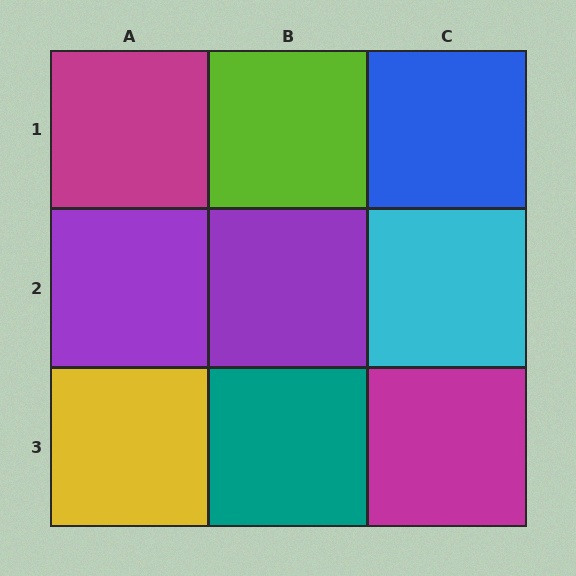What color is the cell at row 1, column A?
Magenta.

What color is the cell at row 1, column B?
Lime.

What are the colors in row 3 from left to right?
Yellow, teal, magenta.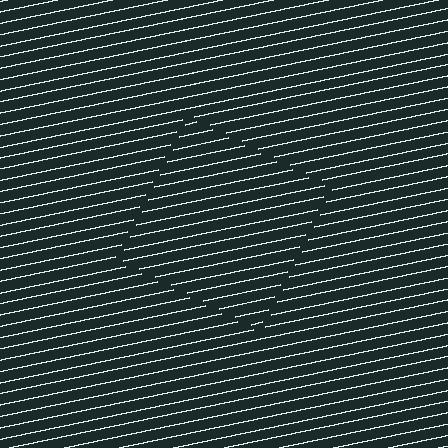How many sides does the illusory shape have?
4 sides — the line-ends trace a square.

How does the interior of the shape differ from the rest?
The interior of the shape contains the same grating, shifted by half a period — the contour is defined by the phase discontinuity where line-ends from the inner and outer gratings abut.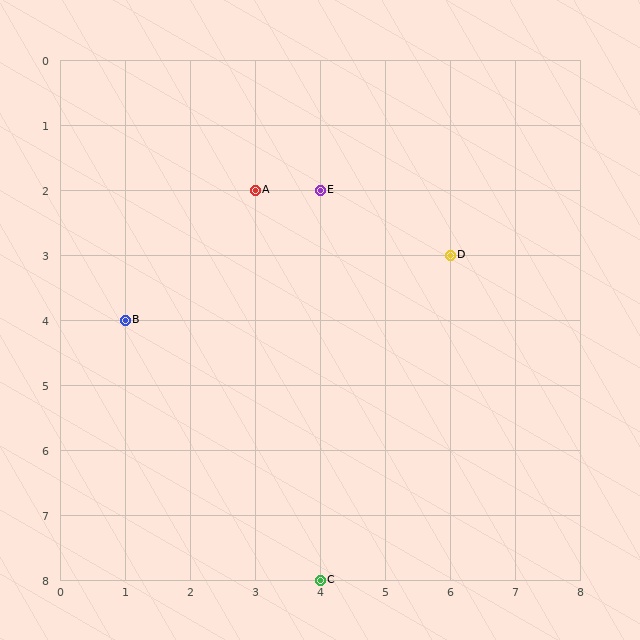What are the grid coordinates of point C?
Point C is at grid coordinates (4, 8).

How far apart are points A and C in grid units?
Points A and C are 1 column and 6 rows apart (about 6.1 grid units diagonally).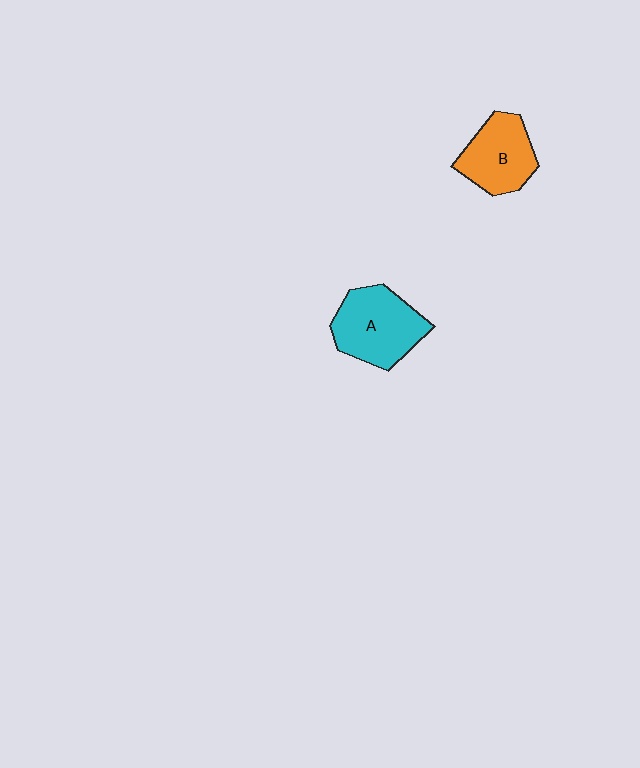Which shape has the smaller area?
Shape B (orange).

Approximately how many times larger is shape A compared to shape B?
Approximately 1.2 times.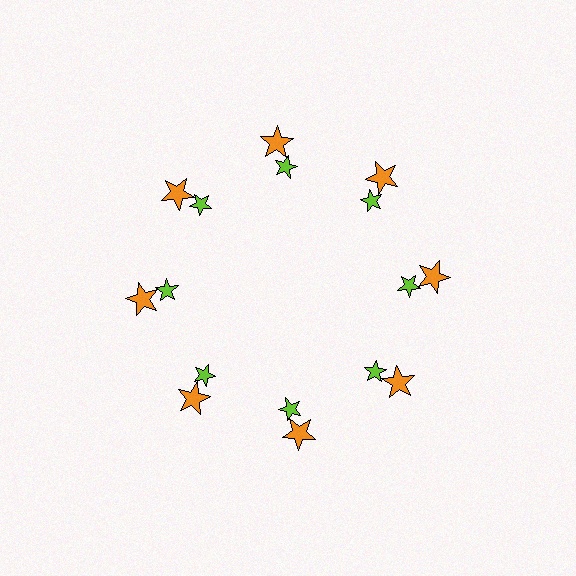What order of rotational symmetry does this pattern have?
This pattern has 8-fold rotational symmetry.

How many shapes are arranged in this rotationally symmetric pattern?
There are 16 shapes, arranged in 8 groups of 2.